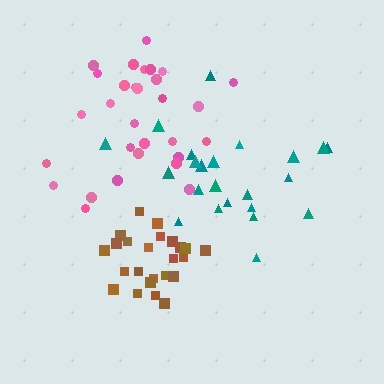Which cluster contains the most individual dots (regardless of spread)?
Pink (30).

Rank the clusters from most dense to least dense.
brown, pink, teal.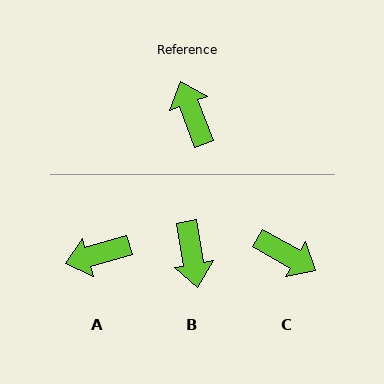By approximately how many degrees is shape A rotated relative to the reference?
Approximately 85 degrees counter-clockwise.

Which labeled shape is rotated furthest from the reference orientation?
B, about 169 degrees away.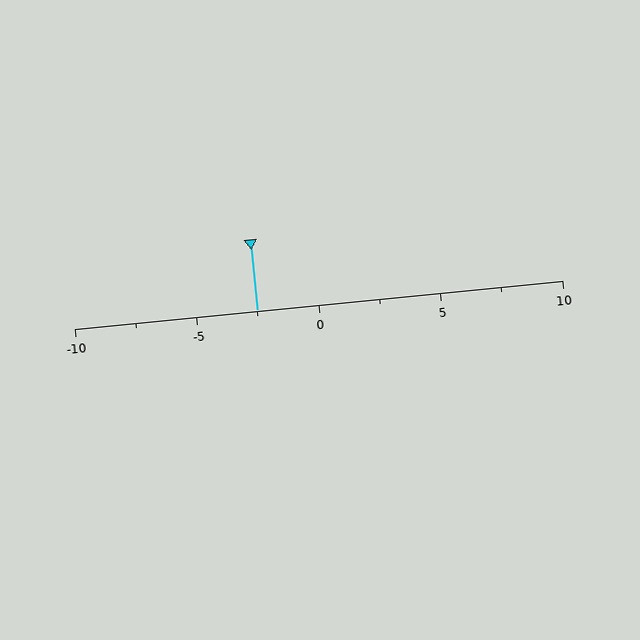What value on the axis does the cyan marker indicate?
The marker indicates approximately -2.5.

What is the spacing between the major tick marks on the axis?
The major ticks are spaced 5 apart.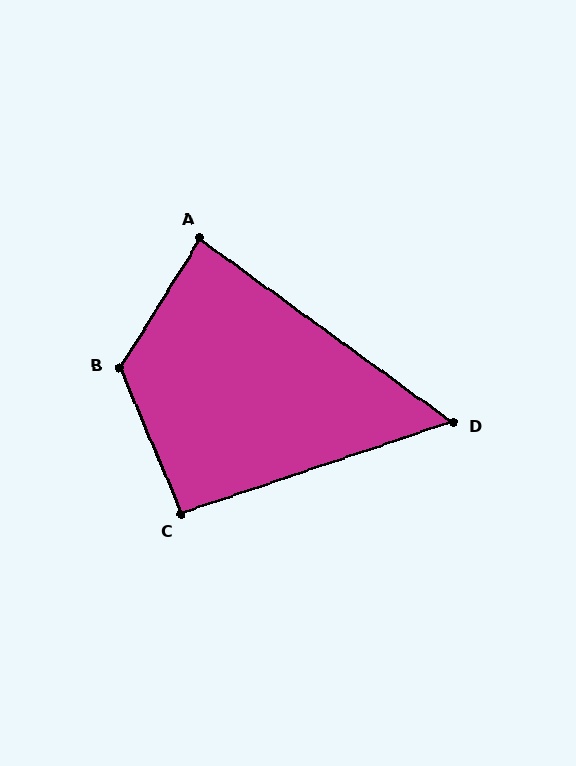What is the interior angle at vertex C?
Approximately 94 degrees (approximately right).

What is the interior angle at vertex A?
Approximately 86 degrees (approximately right).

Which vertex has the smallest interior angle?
D, at approximately 55 degrees.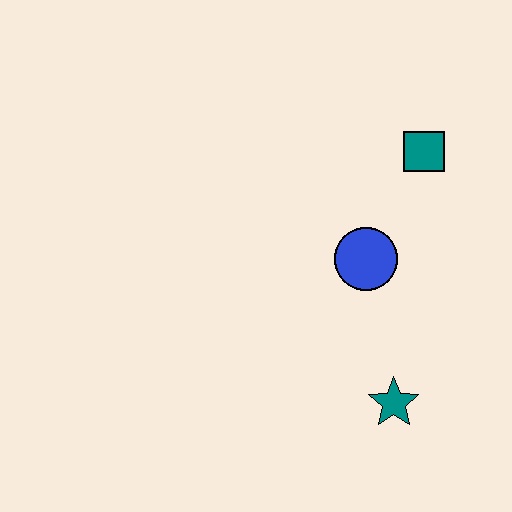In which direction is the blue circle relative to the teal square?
The blue circle is below the teal square.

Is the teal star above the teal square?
No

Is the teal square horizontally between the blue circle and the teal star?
No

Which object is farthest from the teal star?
The teal square is farthest from the teal star.